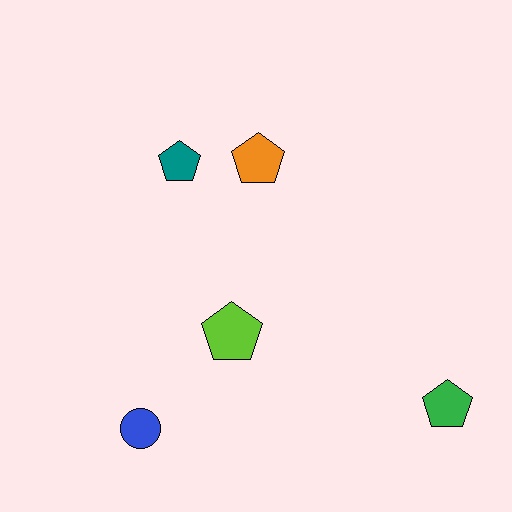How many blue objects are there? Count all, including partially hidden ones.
There is 1 blue object.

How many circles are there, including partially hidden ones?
There is 1 circle.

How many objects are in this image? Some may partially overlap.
There are 5 objects.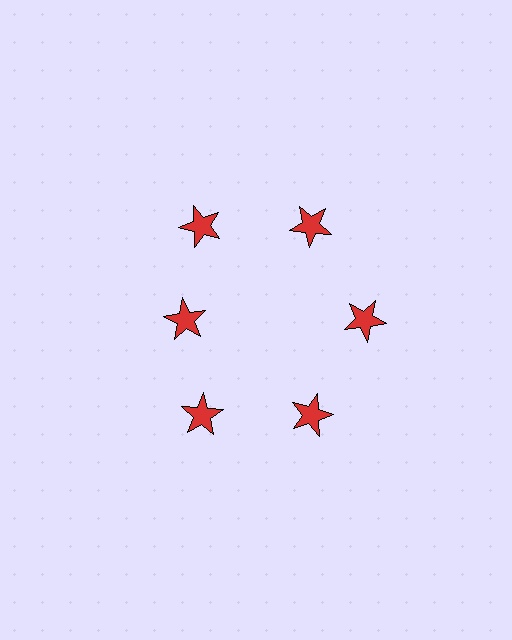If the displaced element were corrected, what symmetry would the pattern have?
It would have 6-fold rotational symmetry — the pattern would map onto itself every 60 degrees.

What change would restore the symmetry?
The symmetry would be restored by moving it outward, back onto the ring so that all 6 stars sit at equal angles and equal distance from the center.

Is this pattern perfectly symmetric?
No. The 6 red stars are arranged in a ring, but one element near the 9 o'clock position is pulled inward toward the center, breaking the 6-fold rotational symmetry.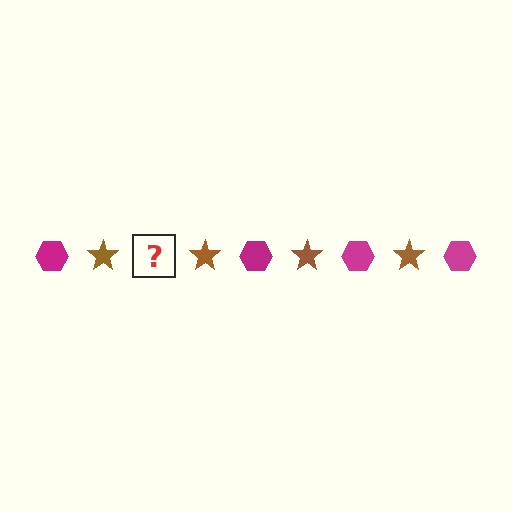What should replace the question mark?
The question mark should be replaced with a magenta hexagon.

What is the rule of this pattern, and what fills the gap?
The rule is that the pattern alternates between magenta hexagon and brown star. The gap should be filled with a magenta hexagon.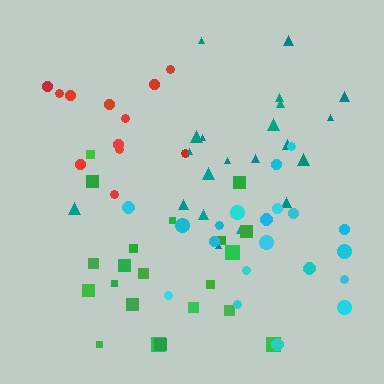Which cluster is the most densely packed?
Red.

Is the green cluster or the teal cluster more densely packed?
Green.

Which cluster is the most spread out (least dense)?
Teal.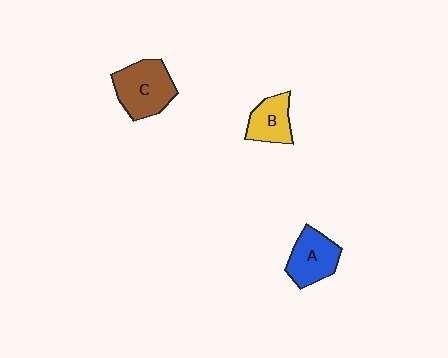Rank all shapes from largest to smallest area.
From largest to smallest: C (brown), A (blue), B (yellow).